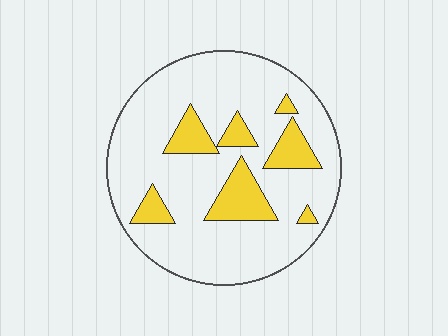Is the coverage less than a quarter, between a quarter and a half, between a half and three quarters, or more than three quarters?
Less than a quarter.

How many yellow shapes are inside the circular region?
7.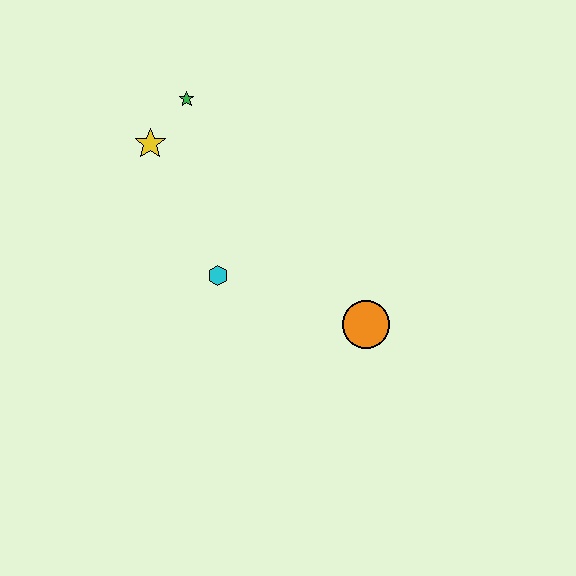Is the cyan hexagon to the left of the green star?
No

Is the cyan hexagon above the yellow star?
No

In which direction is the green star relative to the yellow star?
The green star is above the yellow star.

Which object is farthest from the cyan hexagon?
The green star is farthest from the cyan hexagon.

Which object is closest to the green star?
The yellow star is closest to the green star.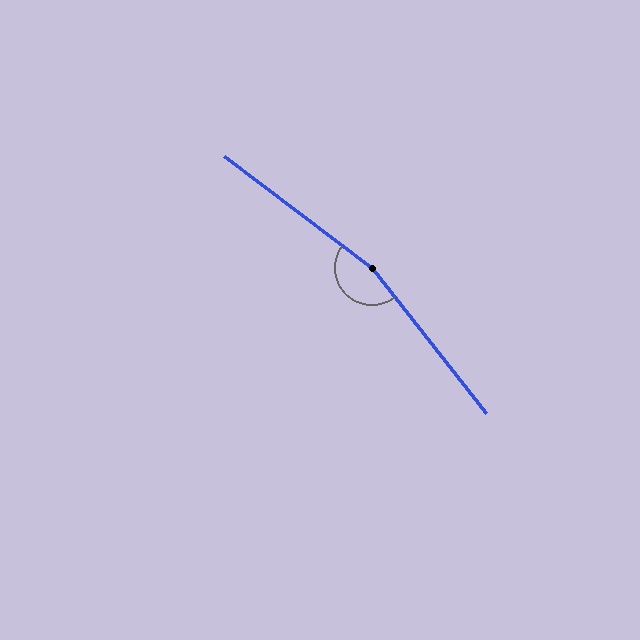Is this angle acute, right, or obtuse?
It is obtuse.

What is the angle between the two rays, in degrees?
Approximately 165 degrees.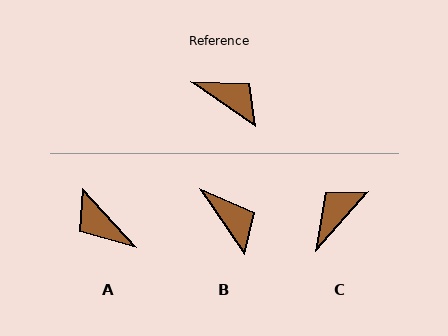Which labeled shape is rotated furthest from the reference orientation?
A, about 167 degrees away.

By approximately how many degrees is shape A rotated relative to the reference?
Approximately 167 degrees counter-clockwise.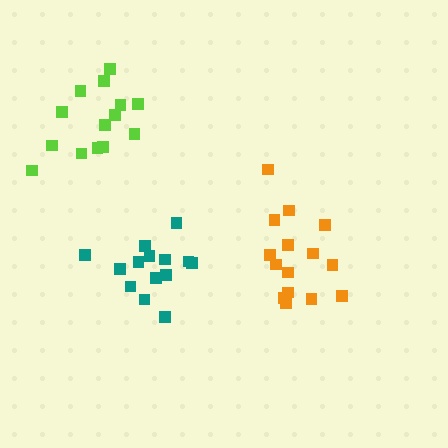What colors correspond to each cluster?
The clusters are colored: orange, teal, lime.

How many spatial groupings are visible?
There are 3 spatial groupings.